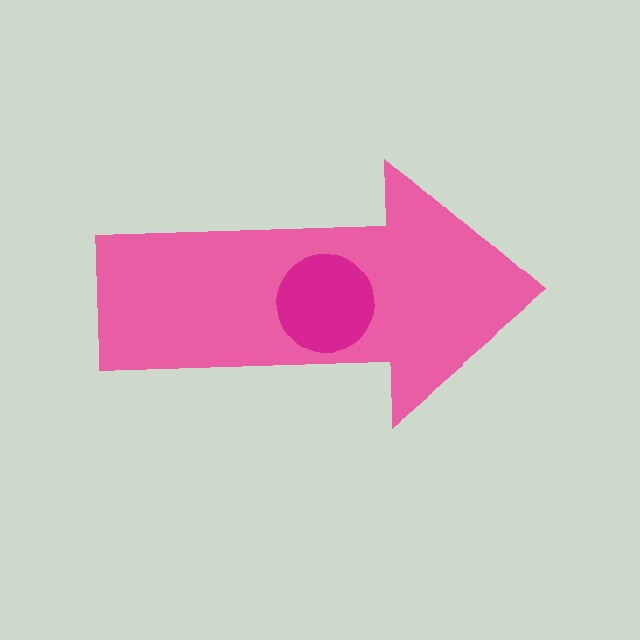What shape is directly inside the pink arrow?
The magenta circle.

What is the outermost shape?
The pink arrow.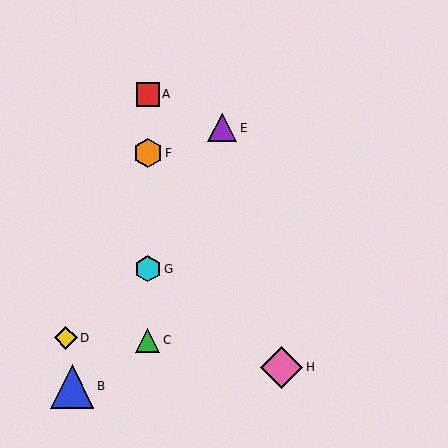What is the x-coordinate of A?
Object A is at x≈148.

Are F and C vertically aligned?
Yes, both are at x≈148.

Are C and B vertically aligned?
No, C is at x≈148 and B is at x≈72.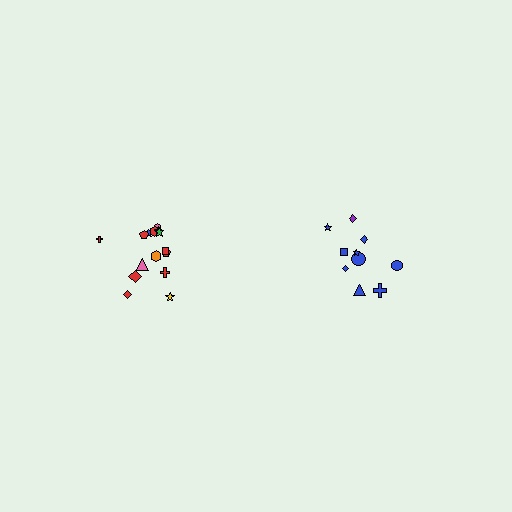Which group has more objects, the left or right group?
The left group.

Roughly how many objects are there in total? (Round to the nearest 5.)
Roughly 25 objects in total.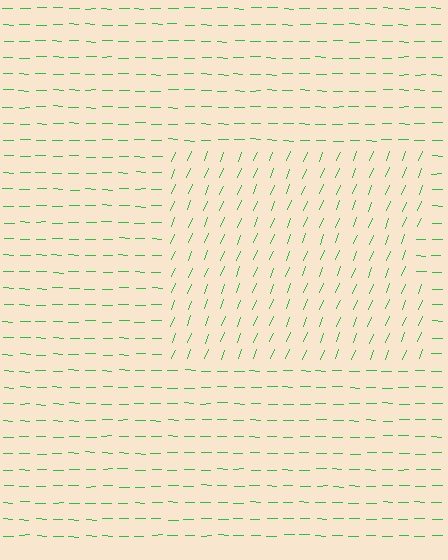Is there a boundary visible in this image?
Yes, there is a texture boundary formed by a change in line orientation.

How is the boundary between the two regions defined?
The boundary is defined purely by a change in line orientation (approximately 69 degrees difference). All lines are the same color and thickness.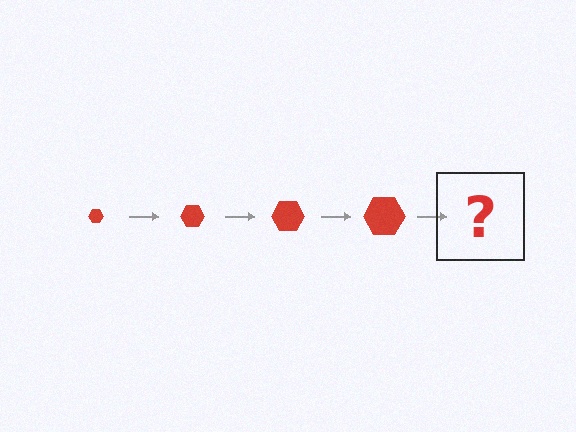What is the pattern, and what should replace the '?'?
The pattern is that the hexagon gets progressively larger each step. The '?' should be a red hexagon, larger than the previous one.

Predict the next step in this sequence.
The next step is a red hexagon, larger than the previous one.